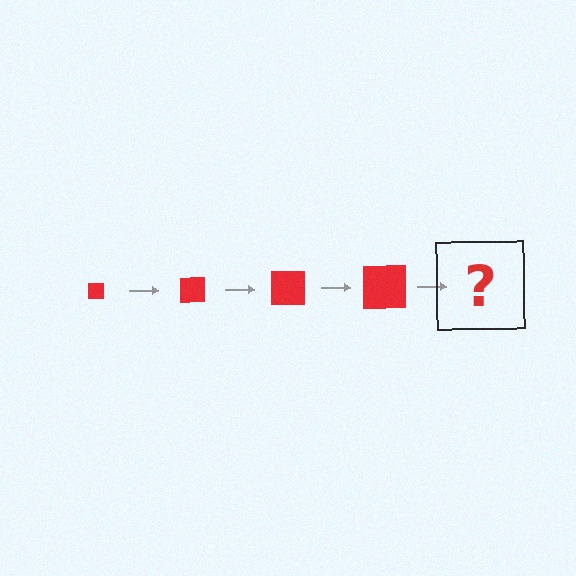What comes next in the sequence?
The next element should be a red square, larger than the previous one.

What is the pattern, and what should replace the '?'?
The pattern is that the square gets progressively larger each step. The '?' should be a red square, larger than the previous one.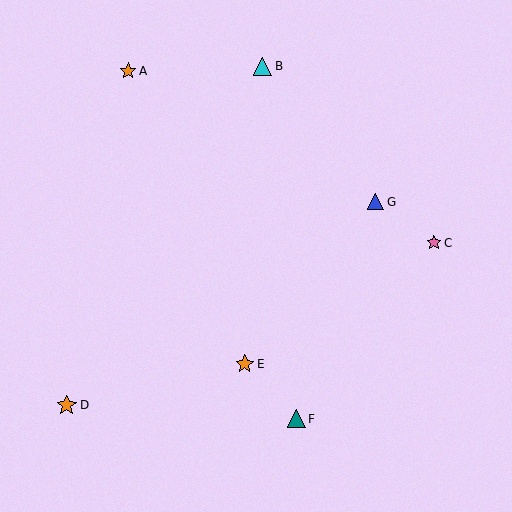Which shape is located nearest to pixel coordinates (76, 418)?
The orange star (labeled D) at (67, 405) is nearest to that location.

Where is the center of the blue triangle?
The center of the blue triangle is at (376, 202).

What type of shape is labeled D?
Shape D is an orange star.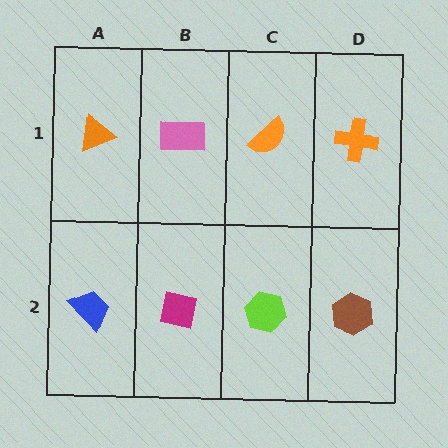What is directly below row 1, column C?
A lime hexagon.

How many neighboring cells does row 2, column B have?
3.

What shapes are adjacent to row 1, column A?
A blue trapezoid (row 2, column A), a pink rectangle (row 1, column B).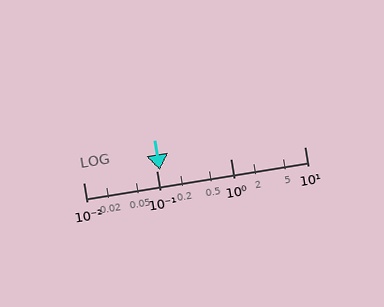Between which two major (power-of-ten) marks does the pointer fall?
The pointer is between 0.1 and 1.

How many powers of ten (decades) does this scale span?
The scale spans 3 decades, from 0.01 to 10.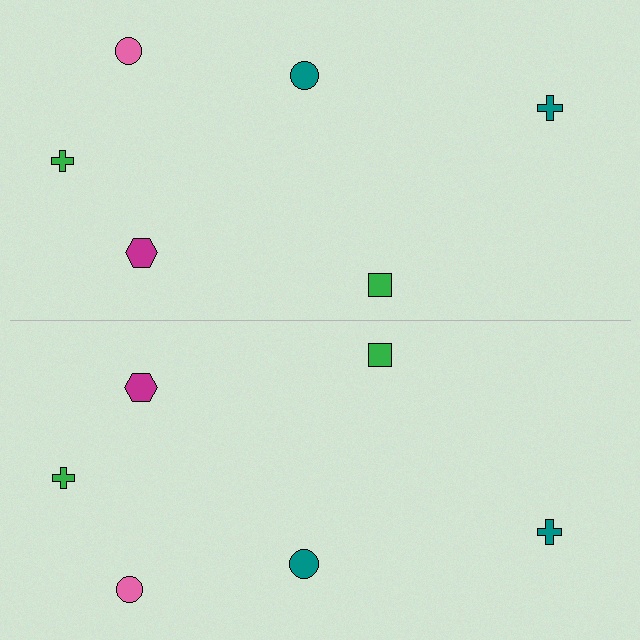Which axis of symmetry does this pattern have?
The pattern has a horizontal axis of symmetry running through the center of the image.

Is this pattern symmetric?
Yes, this pattern has bilateral (reflection) symmetry.